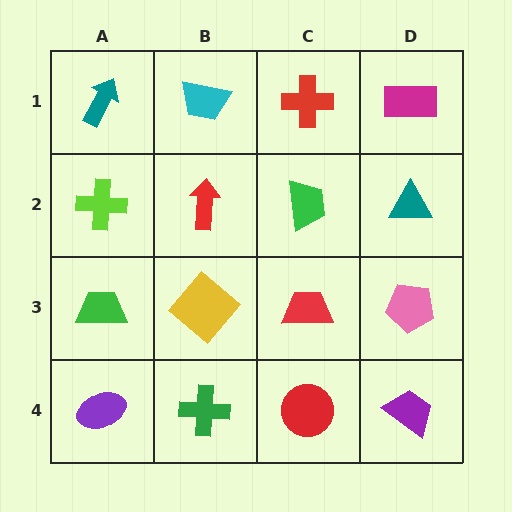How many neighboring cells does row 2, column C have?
4.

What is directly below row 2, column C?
A red trapezoid.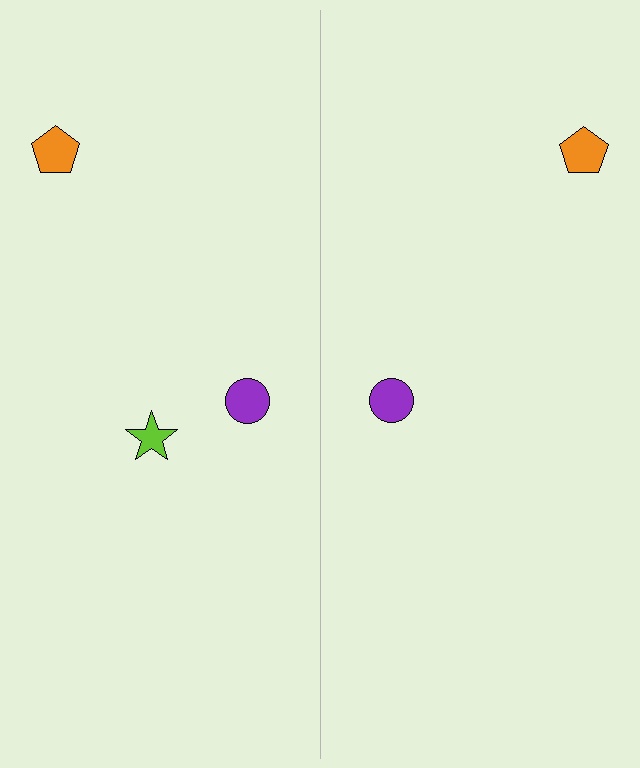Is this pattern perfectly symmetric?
No, the pattern is not perfectly symmetric. A lime star is missing from the right side.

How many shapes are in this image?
There are 5 shapes in this image.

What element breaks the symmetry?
A lime star is missing from the right side.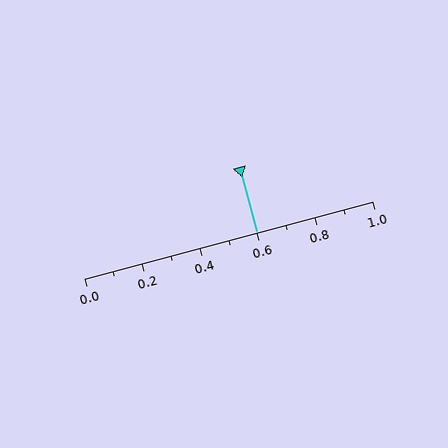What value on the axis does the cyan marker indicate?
The marker indicates approximately 0.6.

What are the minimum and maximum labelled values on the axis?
The axis runs from 0.0 to 1.0.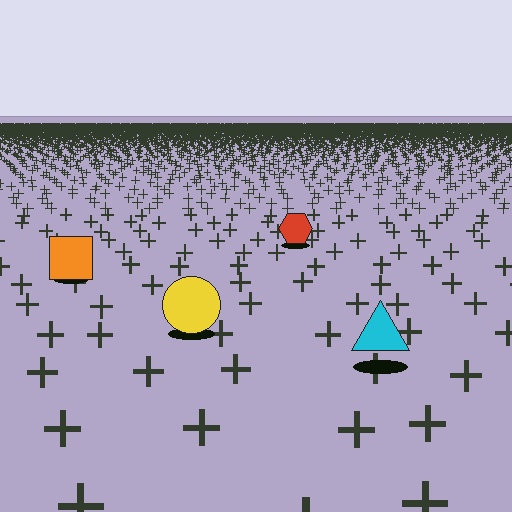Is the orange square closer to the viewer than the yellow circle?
No. The yellow circle is closer — you can tell from the texture gradient: the ground texture is coarser near it.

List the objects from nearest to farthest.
From nearest to farthest: the cyan triangle, the yellow circle, the orange square, the red hexagon.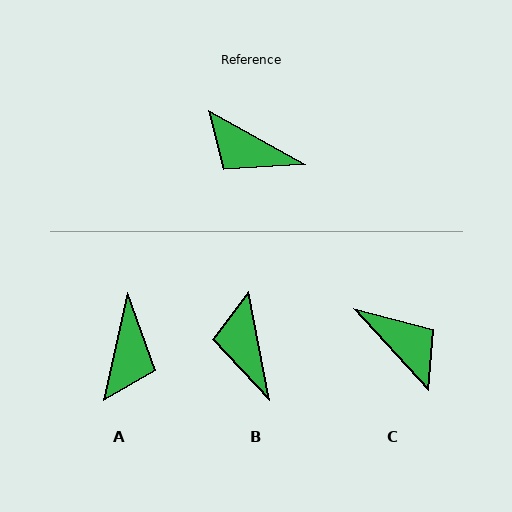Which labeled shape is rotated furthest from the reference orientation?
C, about 161 degrees away.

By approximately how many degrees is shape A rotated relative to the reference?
Approximately 106 degrees counter-clockwise.